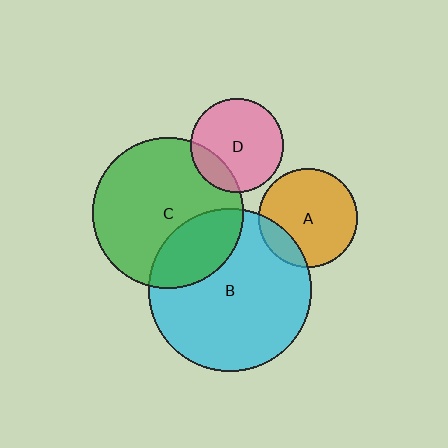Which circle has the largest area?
Circle B (cyan).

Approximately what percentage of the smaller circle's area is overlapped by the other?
Approximately 15%.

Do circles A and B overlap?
Yes.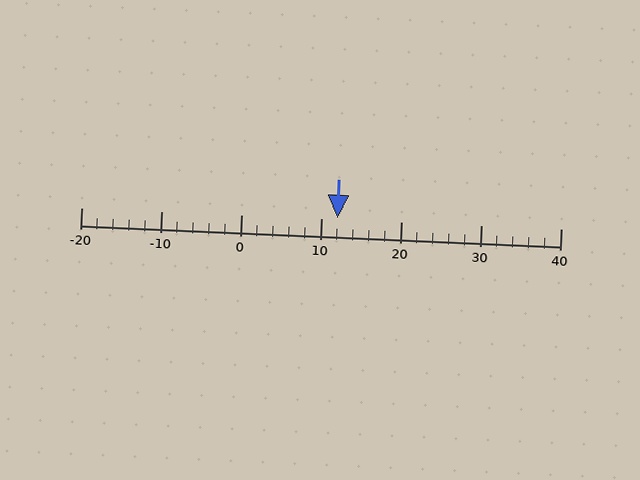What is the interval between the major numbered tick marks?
The major tick marks are spaced 10 units apart.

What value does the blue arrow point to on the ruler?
The blue arrow points to approximately 12.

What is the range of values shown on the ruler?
The ruler shows values from -20 to 40.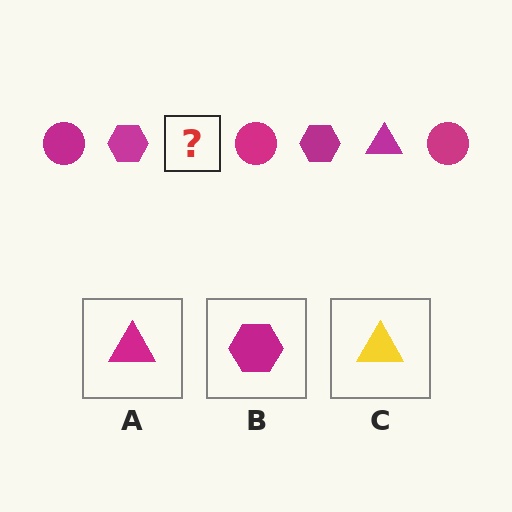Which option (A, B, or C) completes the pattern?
A.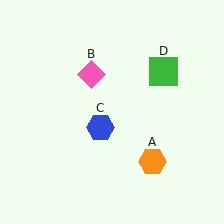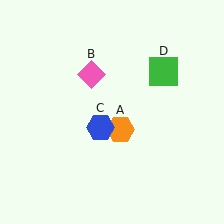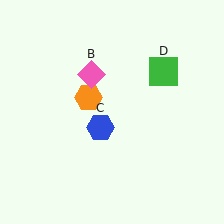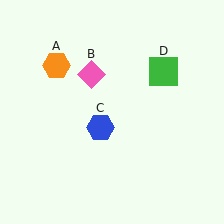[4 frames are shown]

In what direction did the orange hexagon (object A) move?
The orange hexagon (object A) moved up and to the left.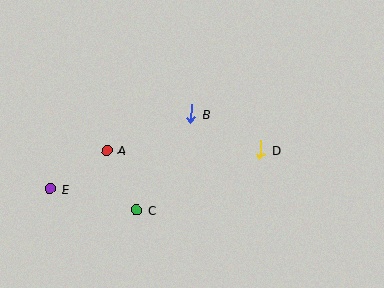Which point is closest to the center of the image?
Point B at (191, 114) is closest to the center.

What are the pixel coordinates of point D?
Point D is at (260, 150).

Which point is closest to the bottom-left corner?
Point E is closest to the bottom-left corner.